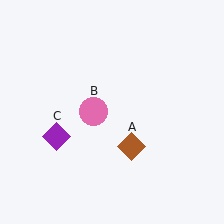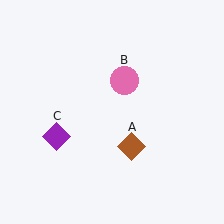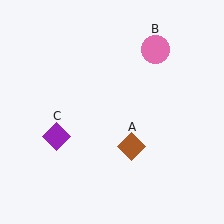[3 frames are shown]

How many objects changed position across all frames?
1 object changed position: pink circle (object B).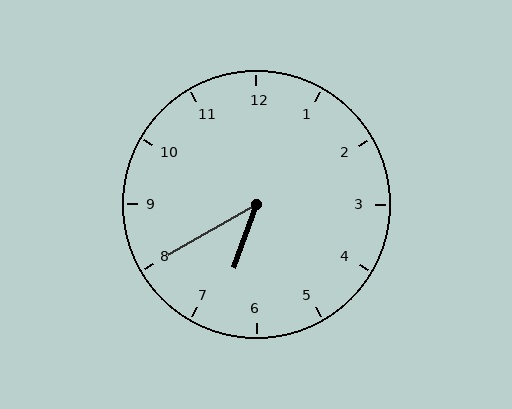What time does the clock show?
6:40.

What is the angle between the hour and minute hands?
Approximately 40 degrees.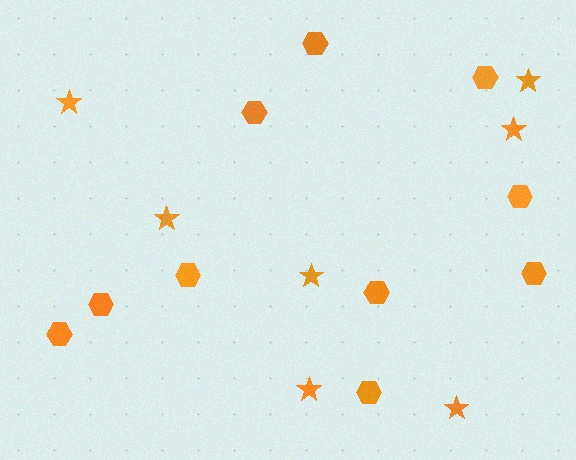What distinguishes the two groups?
There are 2 groups: one group of stars (7) and one group of hexagons (10).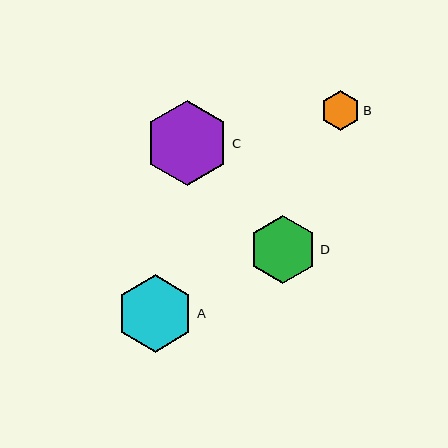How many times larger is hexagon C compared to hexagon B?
Hexagon C is approximately 2.1 times the size of hexagon B.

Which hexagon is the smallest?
Hexagon B is the smallest with a size of approximately 40 pixels.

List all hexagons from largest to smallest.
From largest to smallest: C, A, D, B.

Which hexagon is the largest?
Hexagon C is the largest with a size of approximately 84 pixels.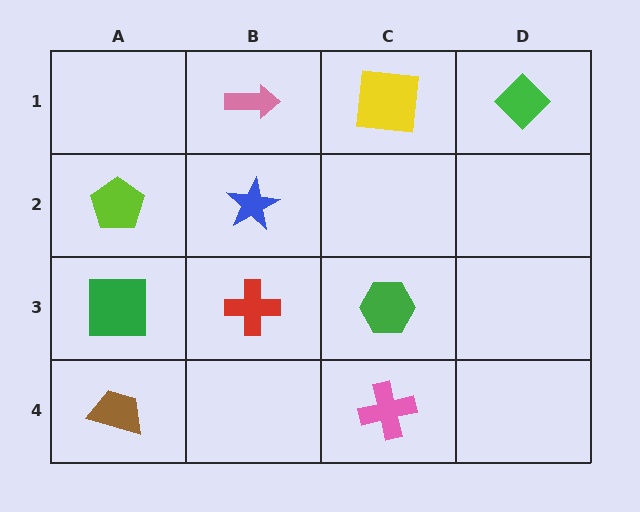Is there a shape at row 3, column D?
No, that cell is empty.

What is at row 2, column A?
A lime pentagon.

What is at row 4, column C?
A pink cross.